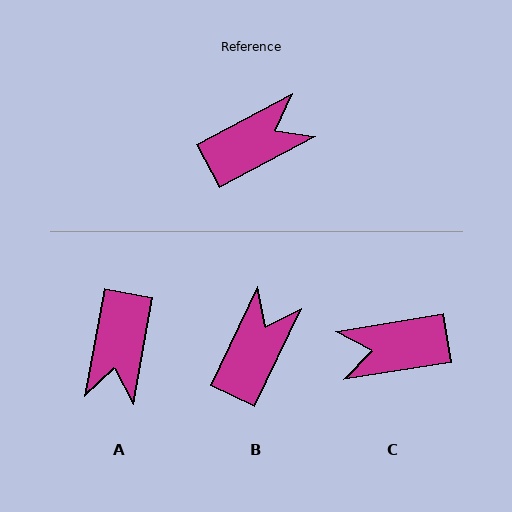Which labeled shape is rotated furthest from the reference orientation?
C, about 161 degrees away.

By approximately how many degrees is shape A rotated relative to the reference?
Approximately 128 degrees clockwise.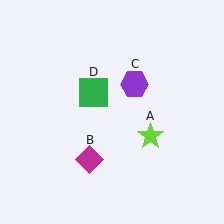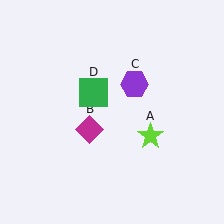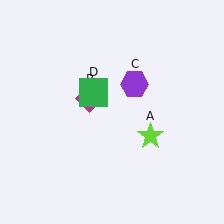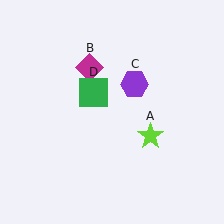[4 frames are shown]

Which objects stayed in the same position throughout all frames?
Lime star (object A) and purple hexagon (object C) and green square (object D) remained stationary.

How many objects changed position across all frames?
1 object changed position: magenta diamond (object B).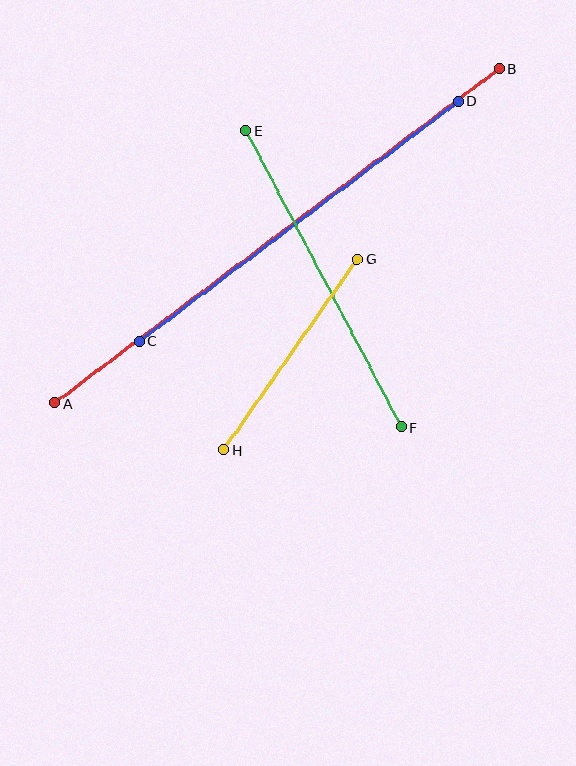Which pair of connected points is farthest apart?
Points A and B are farthest apart.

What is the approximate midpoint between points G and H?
The midpoint is at approximately (291, 355) pixels.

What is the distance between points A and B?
The distance is approximately 556 pixels.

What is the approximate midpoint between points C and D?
The midpoint is at approximately (299, 221) pixels.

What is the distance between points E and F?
The distance is approximately 335 pixels.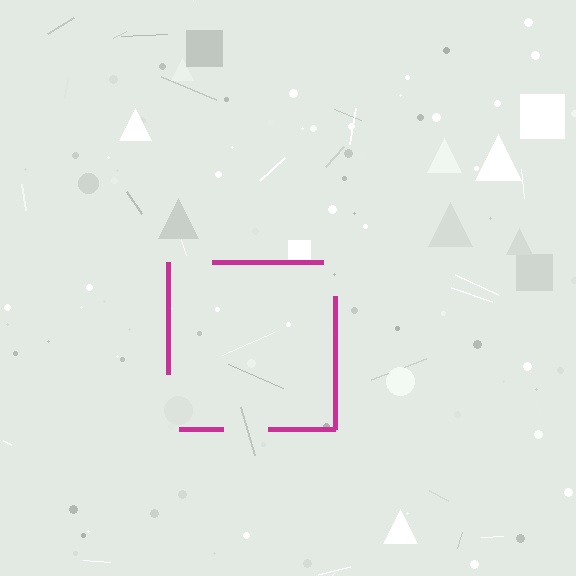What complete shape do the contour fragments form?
The contour fragments form a square.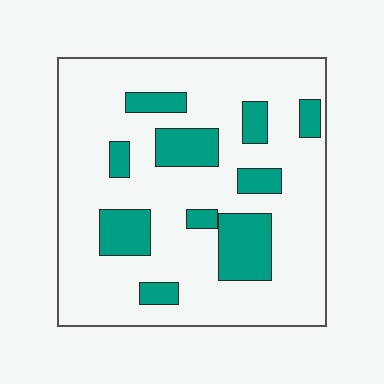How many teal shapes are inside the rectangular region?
10.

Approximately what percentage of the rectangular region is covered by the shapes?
Approximately 20%.